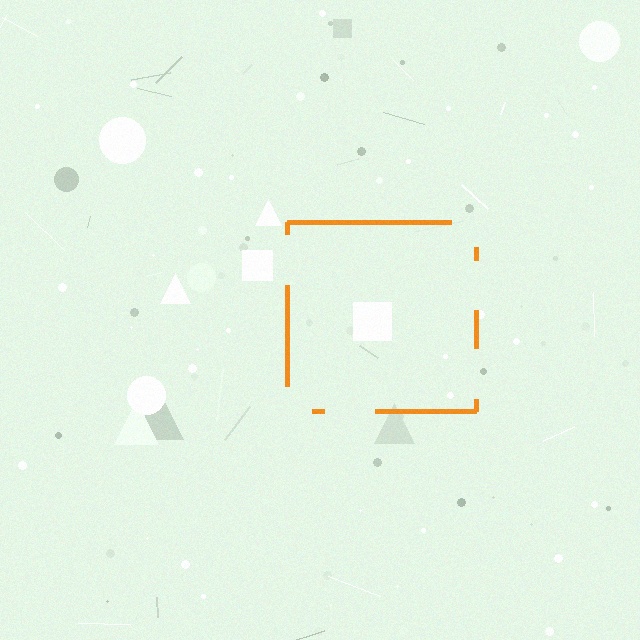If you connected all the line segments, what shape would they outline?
They would outline a square.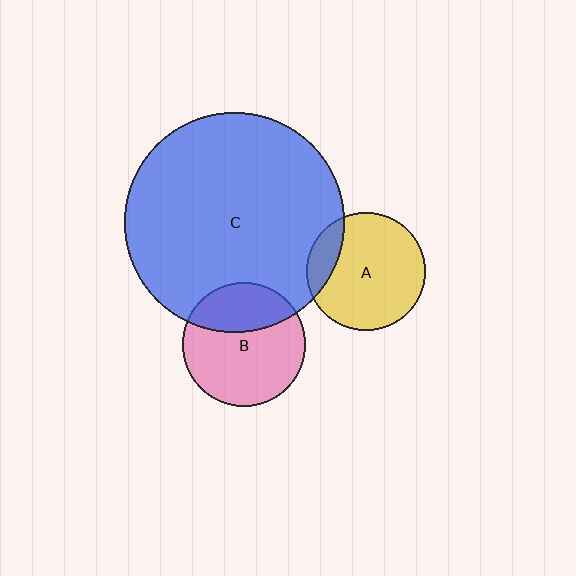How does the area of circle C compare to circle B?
Approximately 3.2 times.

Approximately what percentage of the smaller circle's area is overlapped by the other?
Approximately 30%.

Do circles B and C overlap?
Yes.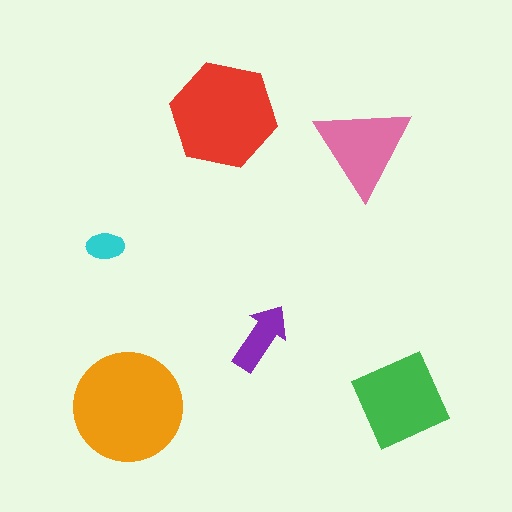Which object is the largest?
The orange circle.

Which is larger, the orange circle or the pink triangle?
The orange circle.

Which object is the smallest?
The cyan ellipse.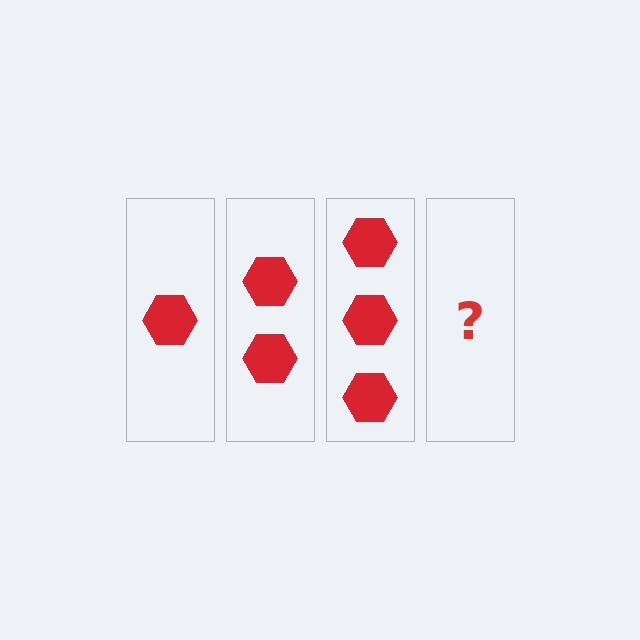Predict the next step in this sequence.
The next step is 4 hexagons.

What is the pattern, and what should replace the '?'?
The pattern is that each step adds one more hexagon. The '?' should be 4 hexagons.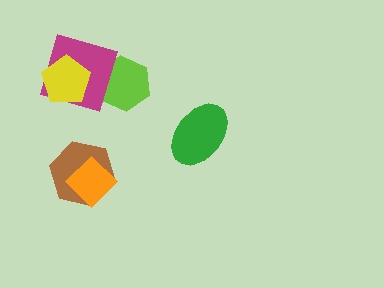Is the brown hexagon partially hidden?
Yes, it is partially covered by another shape.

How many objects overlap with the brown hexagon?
1 object overlaps with the brown hexagon.